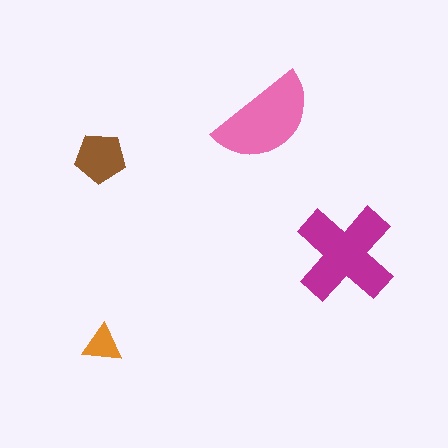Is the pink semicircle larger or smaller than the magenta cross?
Smaller.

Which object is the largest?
The magenta cross.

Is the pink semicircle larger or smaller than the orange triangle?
Larger.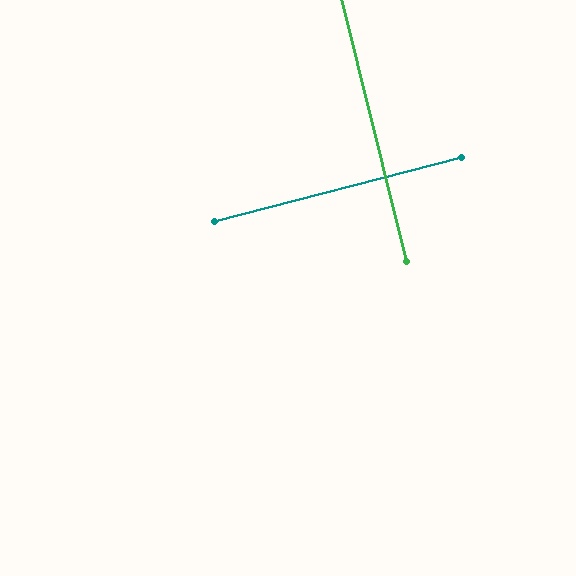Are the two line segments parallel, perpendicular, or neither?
Perpendicular — they meet at approximately 89°.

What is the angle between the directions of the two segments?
Approximately 89 degrees.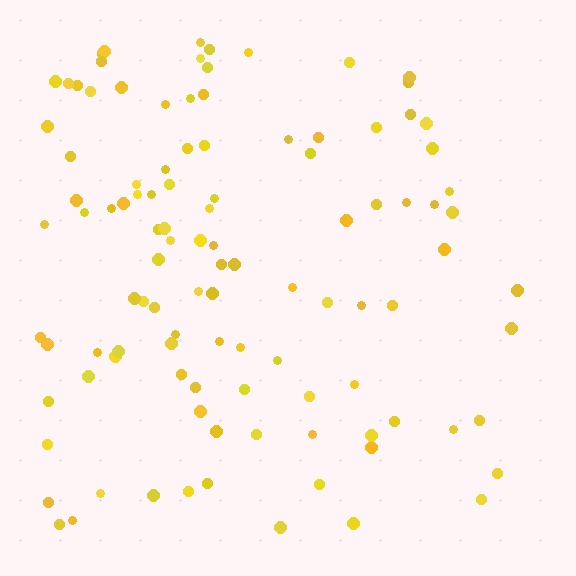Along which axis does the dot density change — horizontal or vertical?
Horizontal.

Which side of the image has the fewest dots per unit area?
The right.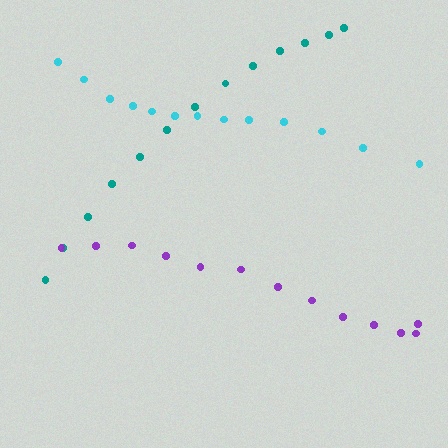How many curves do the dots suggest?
There are 3 distinct paths.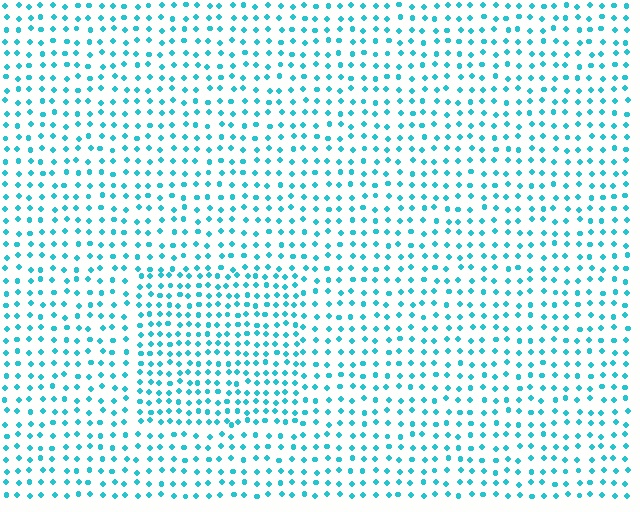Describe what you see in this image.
The image contains small cyan elements arranged at two different densities. A rectangle-shaped region is visible where the elements are more densely packed than the surrounding area.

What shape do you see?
I see a rectangle.